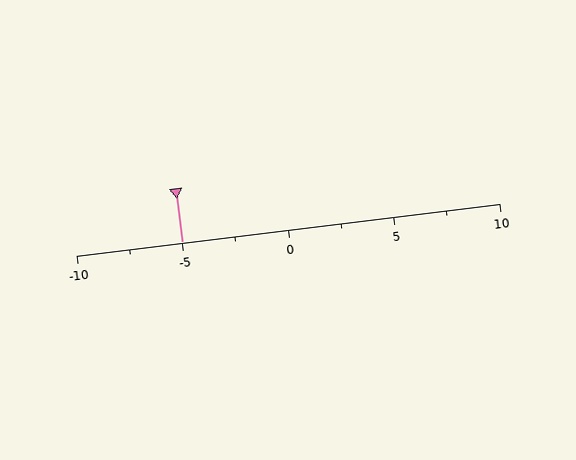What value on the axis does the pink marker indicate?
The marker indicates approximately -5.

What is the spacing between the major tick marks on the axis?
The major ticks are spaced 5 apart.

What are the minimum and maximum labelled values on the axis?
The axis runs from -10 to 10.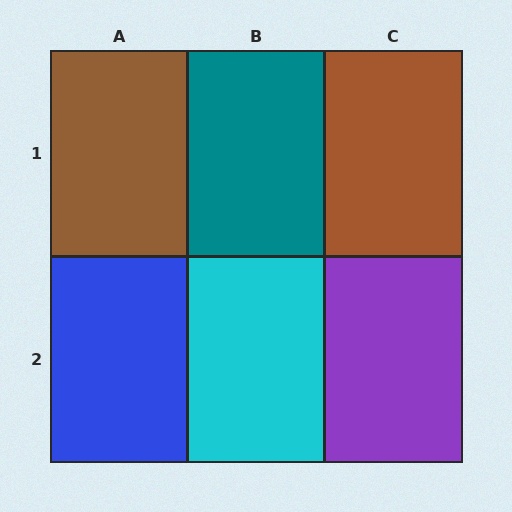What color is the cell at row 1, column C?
Brown.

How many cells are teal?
1 cell is teal.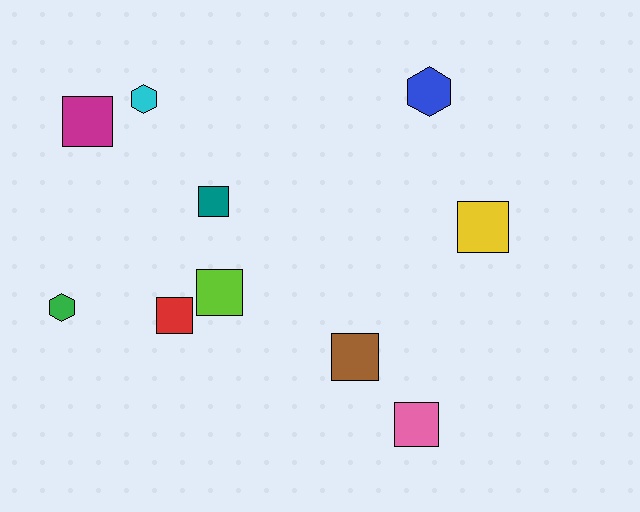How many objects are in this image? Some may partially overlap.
There are 10 objects.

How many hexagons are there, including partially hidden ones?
There are 3 hexagons.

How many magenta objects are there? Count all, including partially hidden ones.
There is 1 magenta object.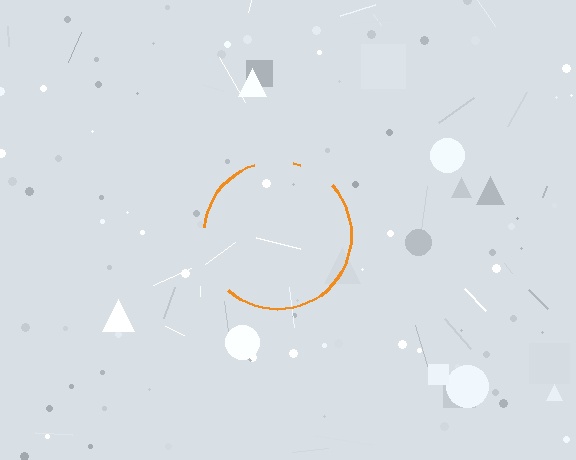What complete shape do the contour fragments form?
The contour fragments form a circle.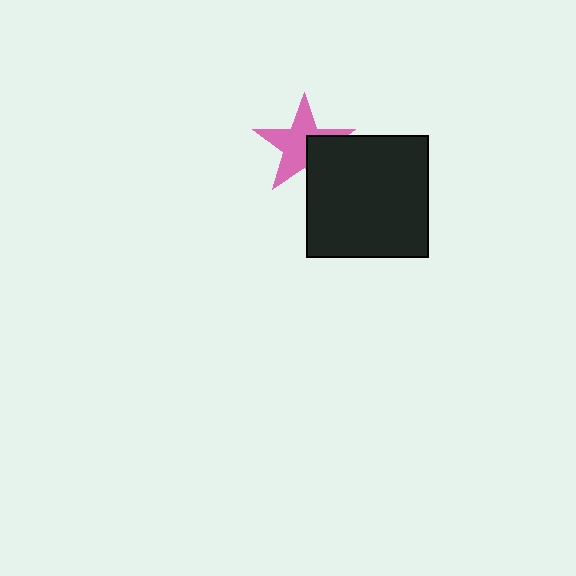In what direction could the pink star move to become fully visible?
The pink star could move toward the upper-left. That would shift it out from behind the black square entirely.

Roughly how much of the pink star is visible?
Most of it is visible (roughly 67%).